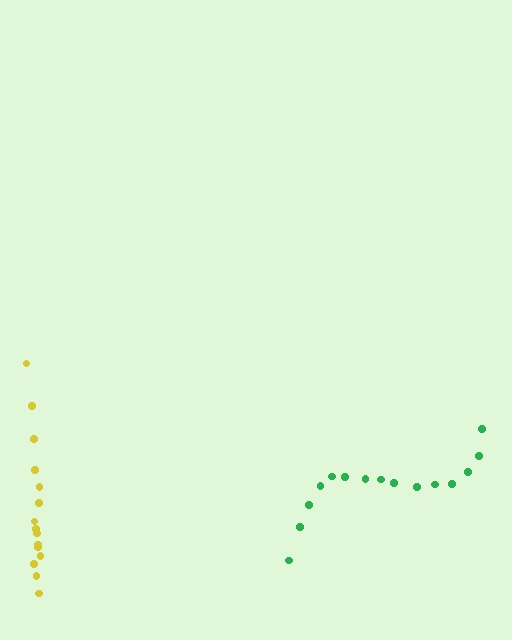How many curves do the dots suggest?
There are 2 distinct paths.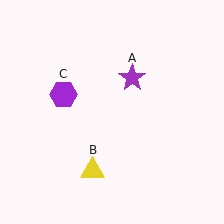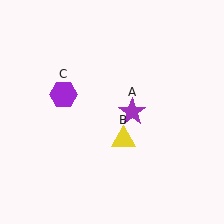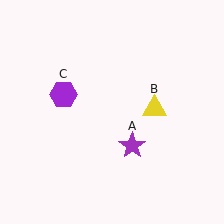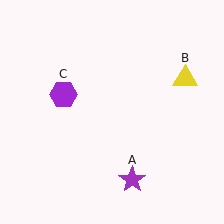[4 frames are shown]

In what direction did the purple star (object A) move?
The purple star (object A) moved down.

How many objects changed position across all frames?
2 objects changed position: purple star (object A), yellow triangle (object B).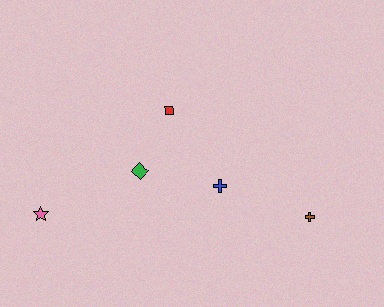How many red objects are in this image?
There is 1 red object.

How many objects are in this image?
There are 5 objects.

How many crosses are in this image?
There are 2 crosses.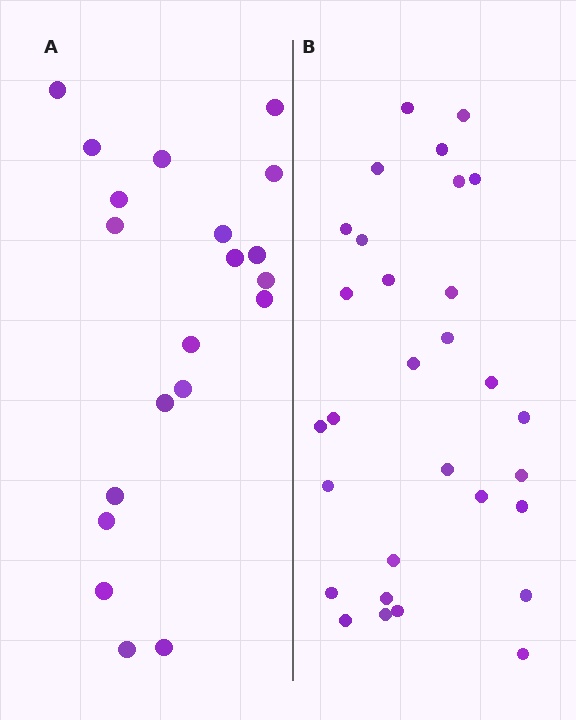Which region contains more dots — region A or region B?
Region B (the right region) has more dots.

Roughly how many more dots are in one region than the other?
Region B has roughly 10 or so more dots than region A.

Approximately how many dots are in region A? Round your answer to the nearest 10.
About 20 dots.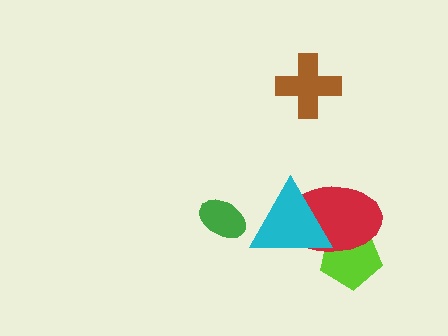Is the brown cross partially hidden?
No, no other shape covers it.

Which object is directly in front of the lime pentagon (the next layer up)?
The red ellipse is directly in front of the lime pentagon.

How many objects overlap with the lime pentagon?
2 objects overlap with the lime pentagon.